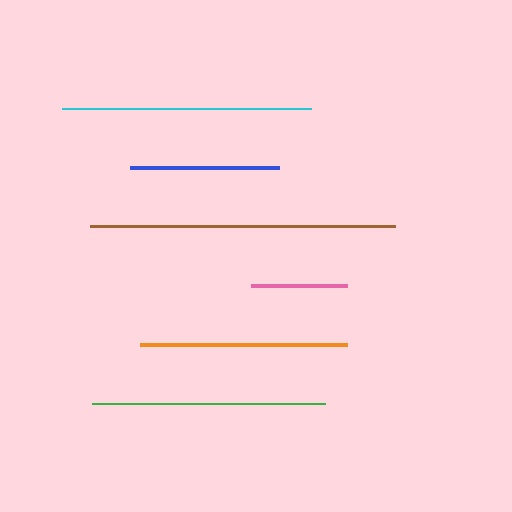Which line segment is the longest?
The brown line is the longest at approximately 306 pixels.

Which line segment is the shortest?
The pink line is the shortest at approximately 96 pixels.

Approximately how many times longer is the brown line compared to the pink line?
The brown line is approximately 3.2 times the length of the pink line.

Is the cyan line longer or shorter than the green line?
The cyan line is longer than the green line.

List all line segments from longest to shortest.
From longest to shortest: brown, cyan, green, orange, blue, pink.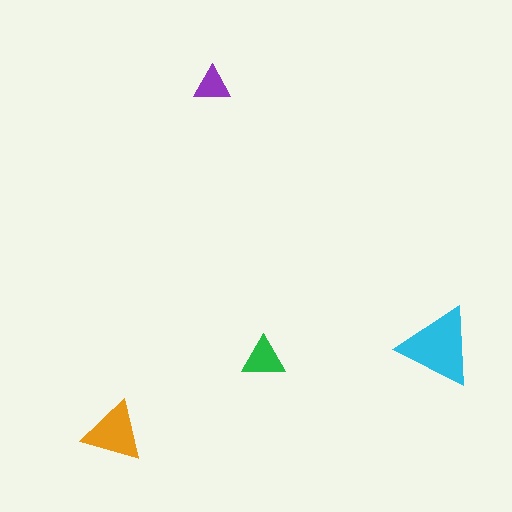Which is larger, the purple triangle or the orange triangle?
The orange one.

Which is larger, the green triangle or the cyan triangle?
The cyan one.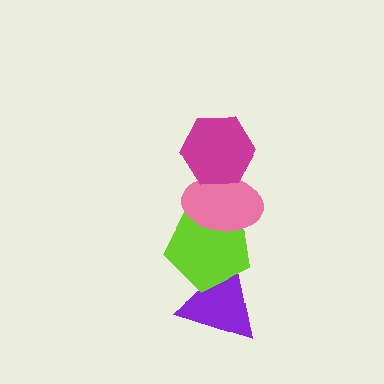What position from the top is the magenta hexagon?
The magenta hexagon is 1st from the top.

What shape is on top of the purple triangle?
The lime pentagon is on top of the purple triangle.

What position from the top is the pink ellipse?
The pink ellipse is 2nd from the top.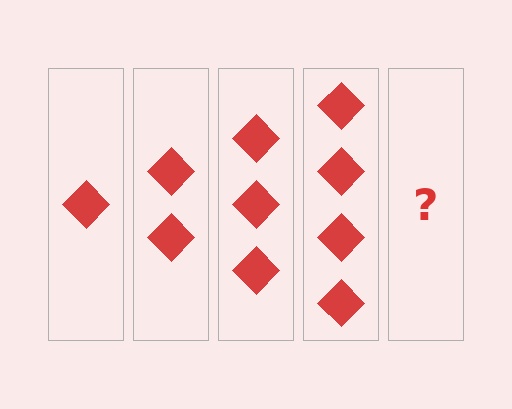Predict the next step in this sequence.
The next step is 5 diamonds.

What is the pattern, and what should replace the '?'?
The pattern is that each step adds one more diamond. The '?' should be 5 diamonds.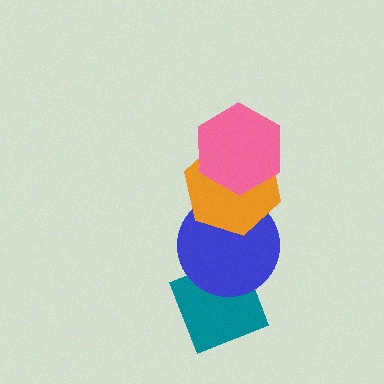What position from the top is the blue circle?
The blue circle is 3rd from the top.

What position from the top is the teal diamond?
The teal diamond is 4th from the top.